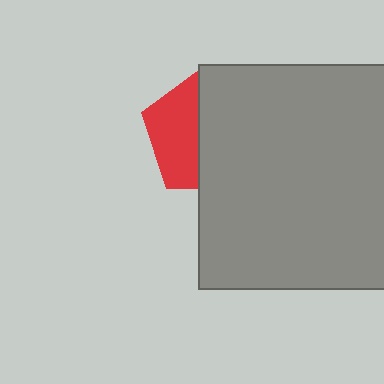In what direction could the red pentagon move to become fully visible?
The red pentagon could move left. That would shift it out from behind the gray square entirely.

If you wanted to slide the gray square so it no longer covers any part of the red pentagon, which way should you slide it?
Slide it right — that is the most direct way to separate the two shapes.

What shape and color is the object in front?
The object in front is a gray square.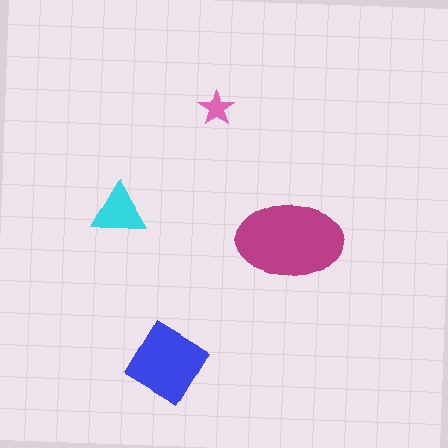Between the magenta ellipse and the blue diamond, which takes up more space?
The magenta ellipse.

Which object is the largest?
The magenta ellipse.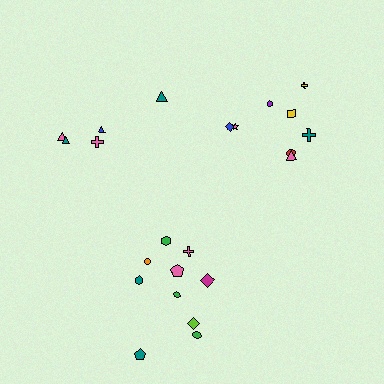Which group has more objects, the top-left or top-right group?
The top-right group.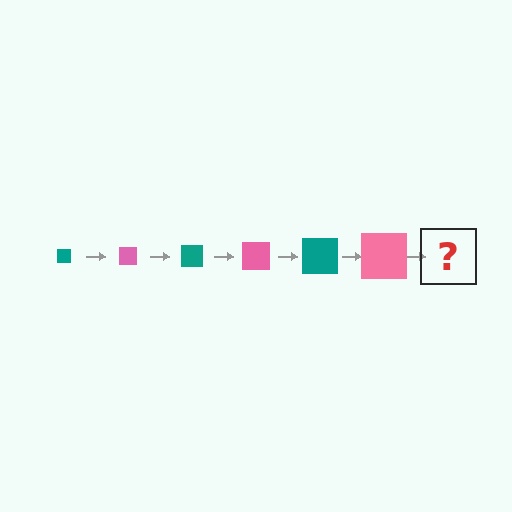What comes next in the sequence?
The next element should be a teal square, larger than the previous one.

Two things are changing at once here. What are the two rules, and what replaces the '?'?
The two rules are that the square grows larger each step and the color cycles through teal and pink. The '?' should be a teal square, larger than the previous one.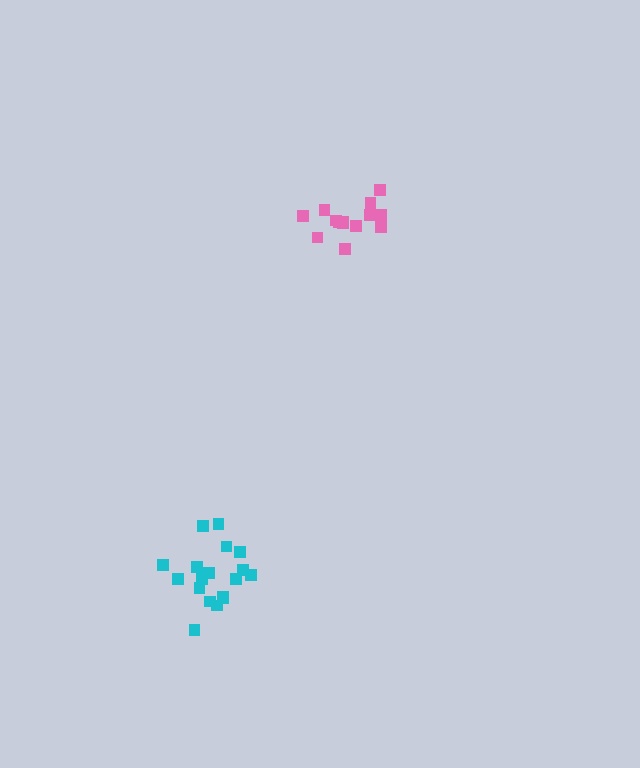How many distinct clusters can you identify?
There are 2 distinct clusters.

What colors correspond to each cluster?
The clusters are colored: pink, cyan.